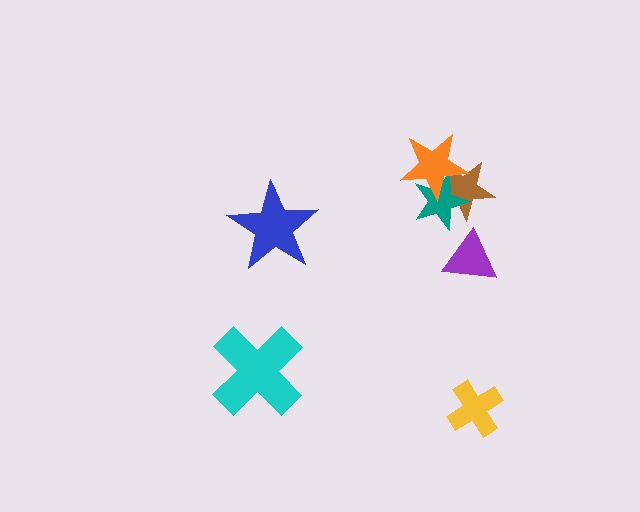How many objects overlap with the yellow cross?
0 objects overlap with the yellow cross.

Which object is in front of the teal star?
The orange star is in front of the teal star.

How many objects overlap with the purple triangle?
0 objects overlap with the purple triangle.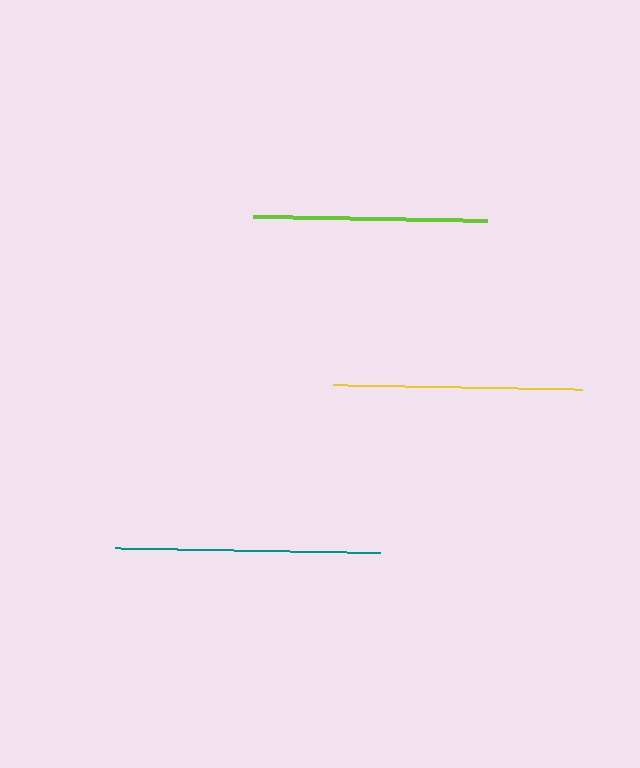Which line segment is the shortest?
The lime line is the shortest at approximately 233 pixels.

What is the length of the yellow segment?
The yellow segment is approximately 248 pixels long.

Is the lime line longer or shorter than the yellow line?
The yellow line is longer than the lime line.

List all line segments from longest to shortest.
From longest to shortest: teal, yellow, lime.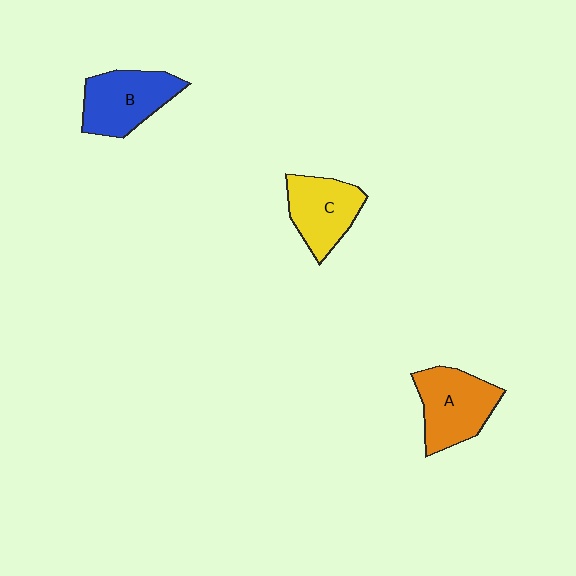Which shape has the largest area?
Shape A (orange).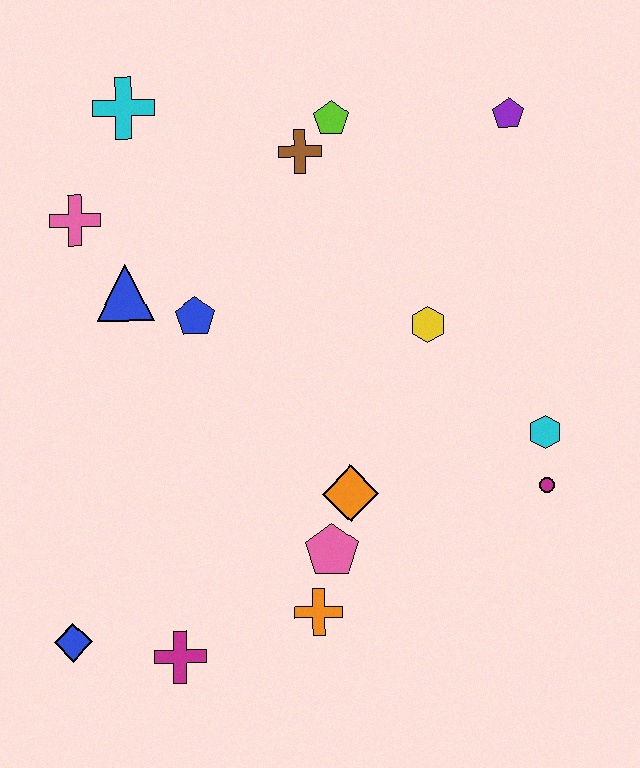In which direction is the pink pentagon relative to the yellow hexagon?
The pink pentagon is below the yellow hexagon.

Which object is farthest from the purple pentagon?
The blue diamond is farthest from the purple pentagon.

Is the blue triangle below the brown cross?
Yes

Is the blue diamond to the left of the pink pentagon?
Yes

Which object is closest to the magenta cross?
The blue diamond is closest to the magenta cross.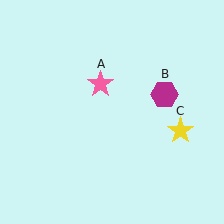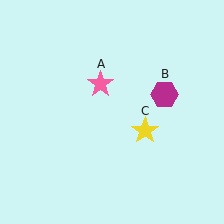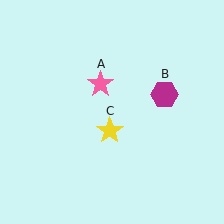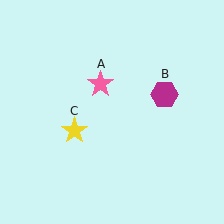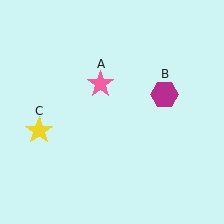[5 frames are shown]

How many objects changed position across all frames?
1 object changed position: yellow star (object C).